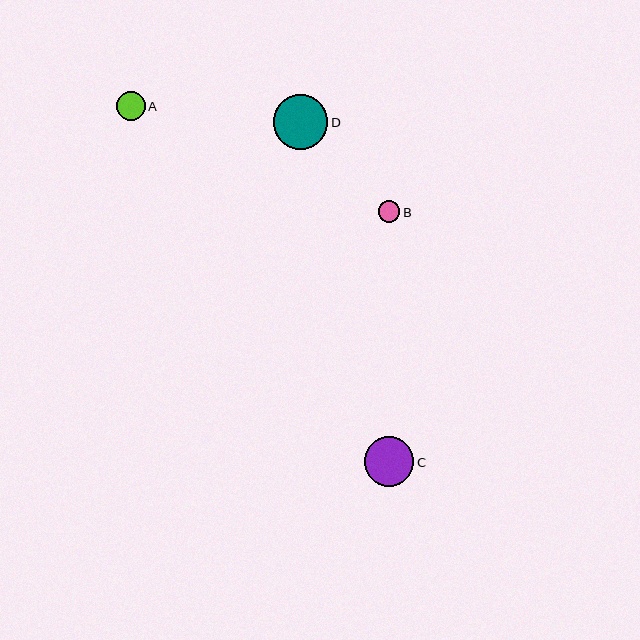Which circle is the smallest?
Circle B is the smallest with a size of approximately 21 pixels.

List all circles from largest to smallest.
From largest to smallest: D, C, A, B.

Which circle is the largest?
Circle D is the largest with a size of approximately 54 pixels.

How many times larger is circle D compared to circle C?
Circle D is approximately 1.1 times the size of circle C.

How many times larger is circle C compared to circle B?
Circle C is approximately 2.3 times the size of circle B.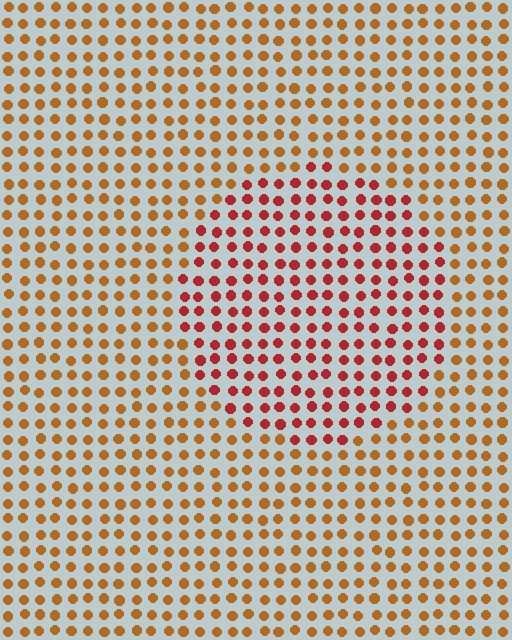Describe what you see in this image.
The image is filled with small brown elements in a uniform arrangement. A circle-shaped region is visible where the elements are tinted to a slightly different hue, forming a subtle color boundary.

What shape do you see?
I see a circle.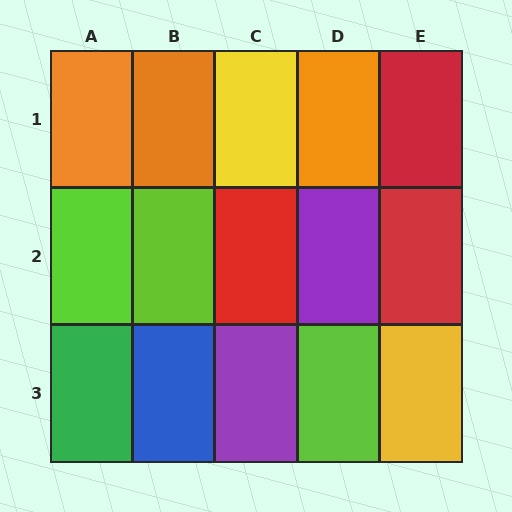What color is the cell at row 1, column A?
Orange.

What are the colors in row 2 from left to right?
Lime, lime, red, purple, red.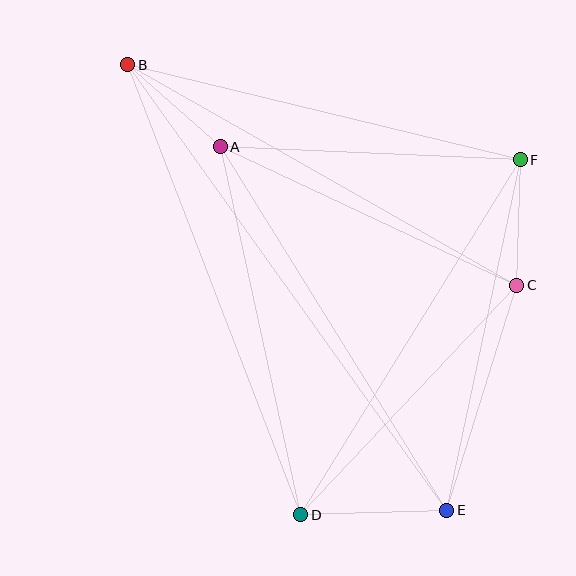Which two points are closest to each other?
Points A and B are closest to each other.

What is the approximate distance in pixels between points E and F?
The distance between E and F is approximately 358 pixels.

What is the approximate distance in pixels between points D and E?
The distance between D and E is approximately 146 pixels.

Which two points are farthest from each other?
Points B and E are farthest from each other.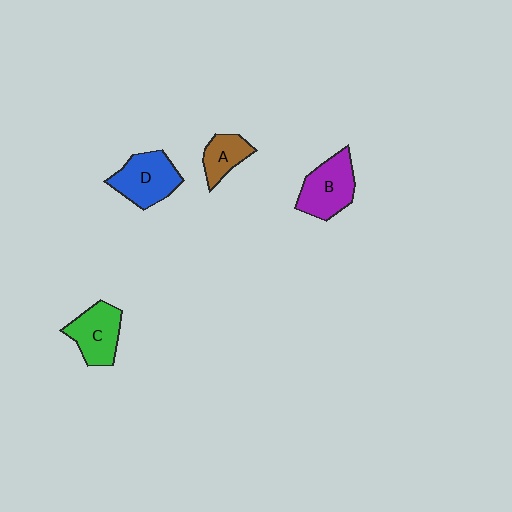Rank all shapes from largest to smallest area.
From largest to smallest: D (blue), B (purple), C (green), A (brown).